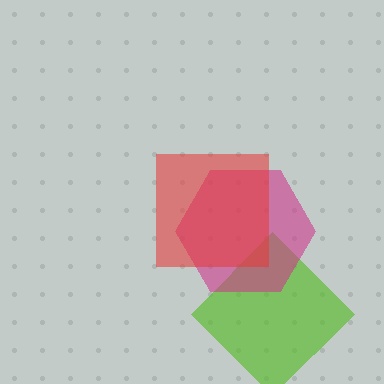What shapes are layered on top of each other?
The layered shapes are: a lime diamond, a magenta hexagon, a red square.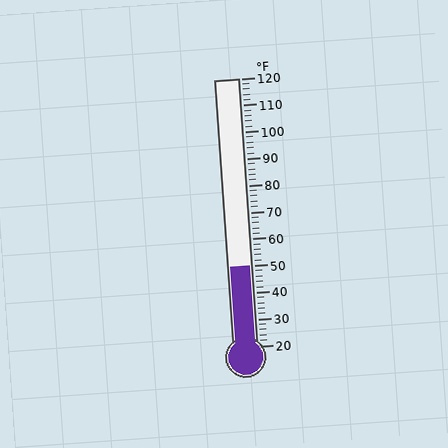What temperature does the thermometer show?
The thermometer shows approximately 50°F.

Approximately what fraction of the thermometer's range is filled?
The thermometer is filled to approximately 30% of its range.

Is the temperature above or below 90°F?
The temperature is below 90°F.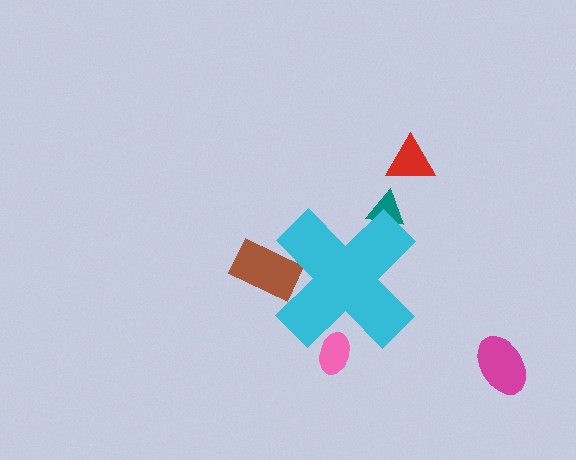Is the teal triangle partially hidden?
Yes, the teal triangle is partially hidden behind the cyan cross.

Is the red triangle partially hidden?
No, the red triangle is fully visible.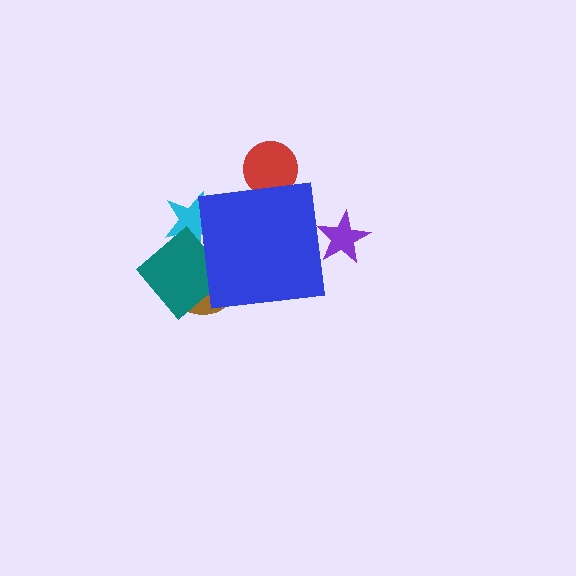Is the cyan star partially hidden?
Yes, the cyan star is partially hidden behind the blue square.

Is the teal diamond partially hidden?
Yes, the teal diamond is partially hidden behind the blue square.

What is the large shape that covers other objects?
A blue square.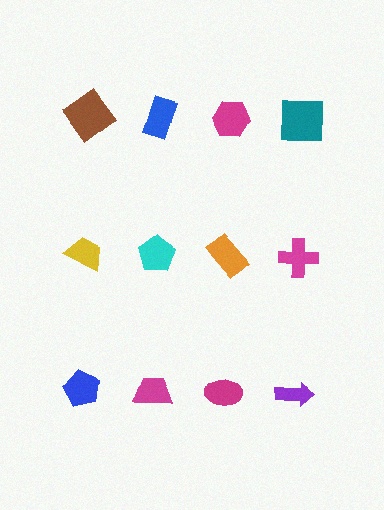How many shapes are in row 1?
4 shapes.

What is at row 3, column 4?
A purple arrow.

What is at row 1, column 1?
A brown diamond.